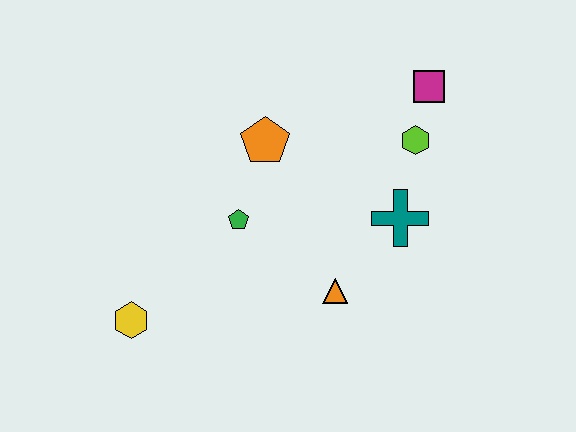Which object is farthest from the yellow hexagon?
The magenta square is farthest from the yellow hexagon.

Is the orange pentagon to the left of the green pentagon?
No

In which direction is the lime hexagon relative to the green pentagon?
The lime hexagon is to the right of the green pentagon.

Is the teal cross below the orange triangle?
No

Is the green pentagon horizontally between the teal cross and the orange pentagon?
No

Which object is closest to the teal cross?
The lime hexagon is closest to the teal cross.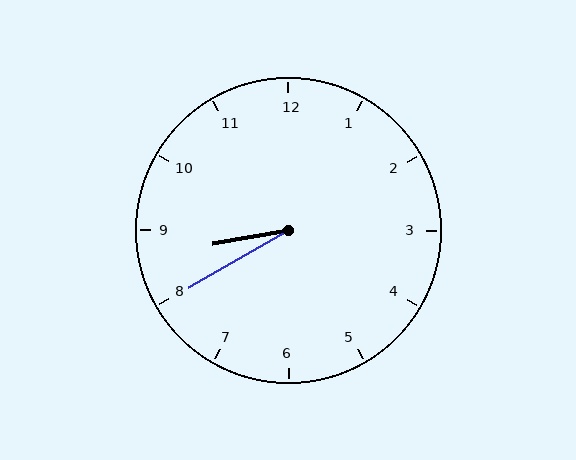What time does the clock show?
8:40.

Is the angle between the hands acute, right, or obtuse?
It is acute.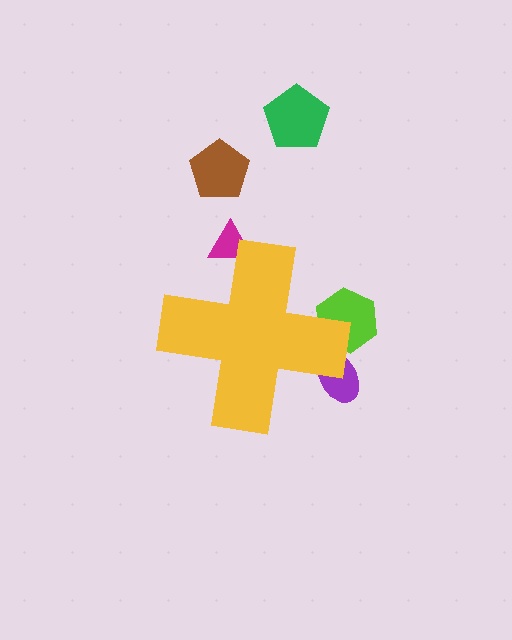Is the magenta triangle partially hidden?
Yes, the magenta triangle is partially hidden behind the yellow cross.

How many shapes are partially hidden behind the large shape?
3 shapes are partially hidden.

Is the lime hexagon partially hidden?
Yes, the lime hexagon is partially hidden behind the yellow cross.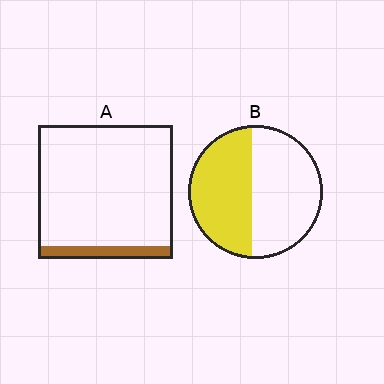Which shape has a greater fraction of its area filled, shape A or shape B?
Shape B.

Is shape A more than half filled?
No.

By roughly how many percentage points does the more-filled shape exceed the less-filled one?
By roughly 35 percentage points (B over A).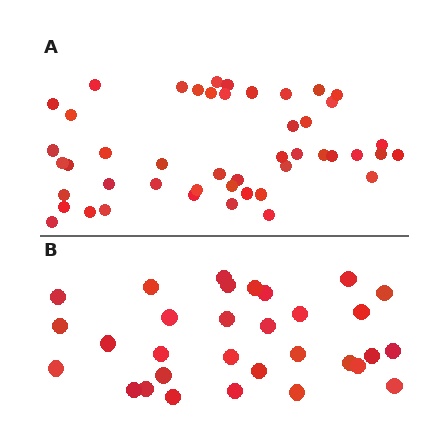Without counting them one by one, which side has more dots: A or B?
Region A (the top region) has more dots.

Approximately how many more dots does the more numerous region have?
Region A has approximately 15 more dots than region B.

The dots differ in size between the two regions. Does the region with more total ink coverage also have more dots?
No. Region B has more total ink coverage because its dots are larger, but region A actually contains more individual dots. Total area can be misleading — the number of items is what matters here.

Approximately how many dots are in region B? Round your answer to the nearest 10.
About 30 dots. (The exact count is 31, which rounds to 30.)